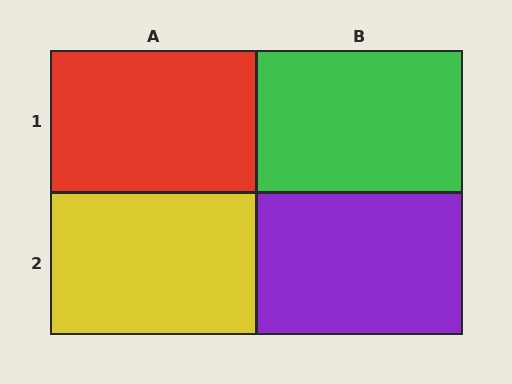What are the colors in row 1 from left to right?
Red, green.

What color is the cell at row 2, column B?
Purple.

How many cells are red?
1 cell is red.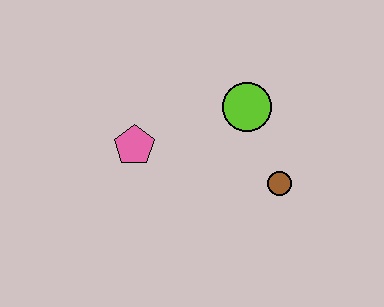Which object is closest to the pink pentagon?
The lime circle is closest to the pink pentagon.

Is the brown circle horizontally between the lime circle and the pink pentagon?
No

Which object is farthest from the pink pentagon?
The brown circle is farthest from the pink pentagon.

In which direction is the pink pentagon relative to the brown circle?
The pink pentagon is to the left of the brown circle.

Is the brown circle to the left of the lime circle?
No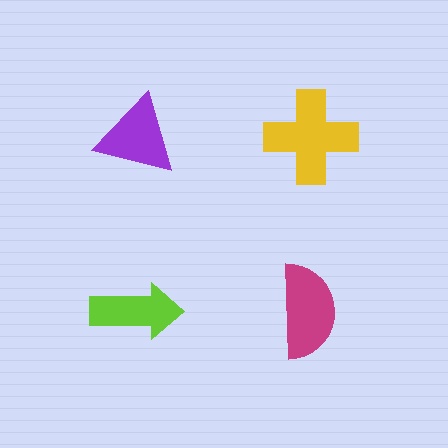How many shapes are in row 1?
2 shapes.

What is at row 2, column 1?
A lime arrow.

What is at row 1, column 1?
A purple triangle.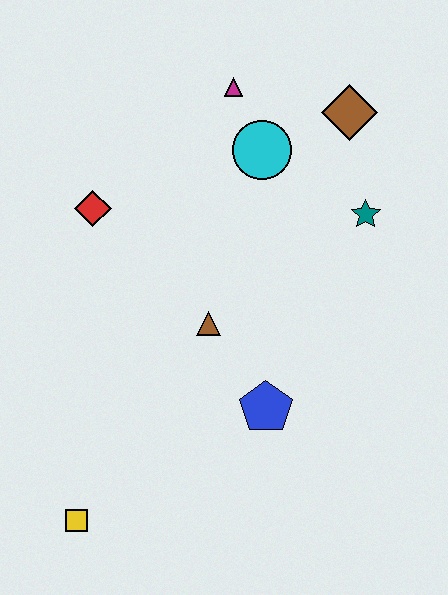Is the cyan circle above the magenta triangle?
No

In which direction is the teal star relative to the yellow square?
The teal star is above the yellow square.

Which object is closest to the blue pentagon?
The brown triangle is closest to the blue pentagon.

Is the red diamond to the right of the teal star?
No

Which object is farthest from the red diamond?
The yellow square is farthest from the red diamond.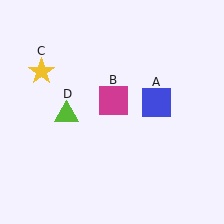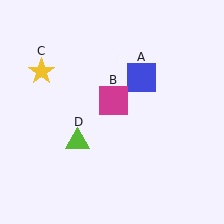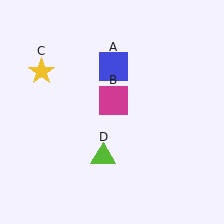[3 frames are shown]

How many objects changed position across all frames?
2 objects changed position: blue square (object A), lime triangle (object D).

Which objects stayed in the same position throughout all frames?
Magenta square (object B) and yellow star (object C) remained stationary.